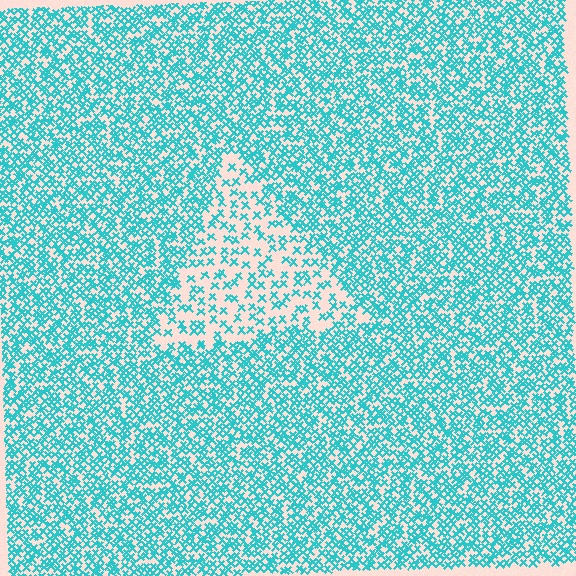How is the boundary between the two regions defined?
The boundary is defined by a change in element density (approximately 2.4x ratio). All elements are the same color, size, and shape.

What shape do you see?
I see a triangle.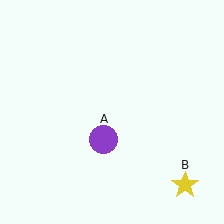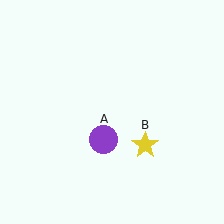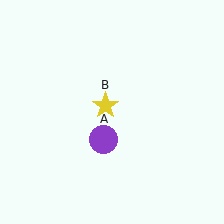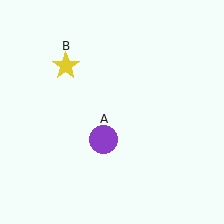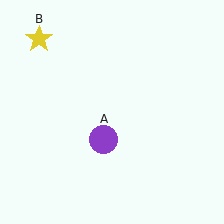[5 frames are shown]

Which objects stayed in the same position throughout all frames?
Purple circle (object A) remained stationary.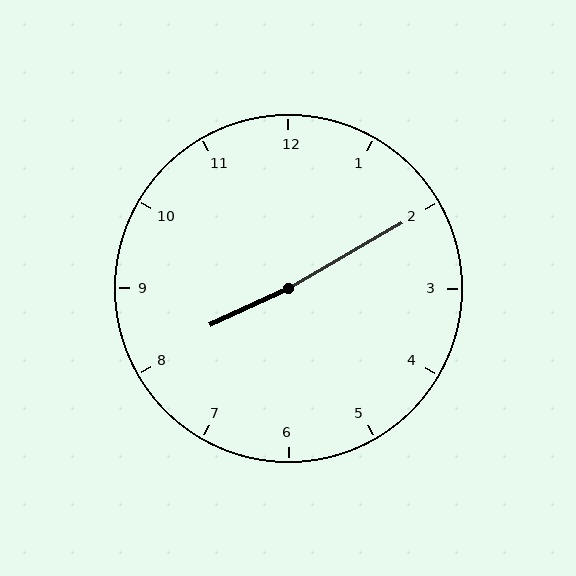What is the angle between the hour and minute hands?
Approximately 175 degrees.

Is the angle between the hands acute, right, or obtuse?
It is obtuse.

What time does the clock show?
8:10.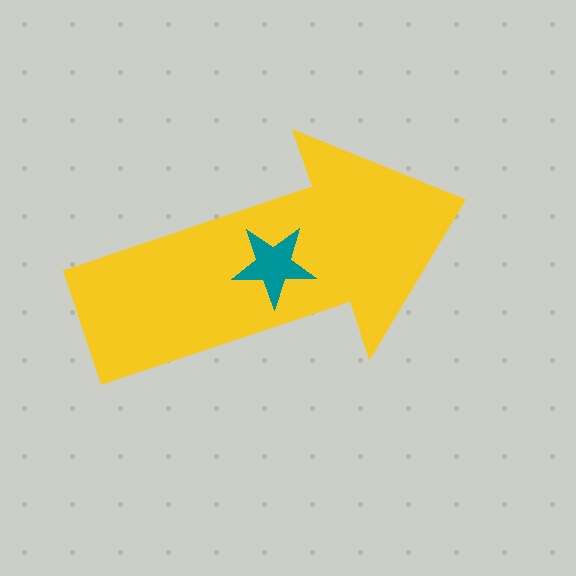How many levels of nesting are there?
2.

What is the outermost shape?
The yellow arrow.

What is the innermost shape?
The teal star.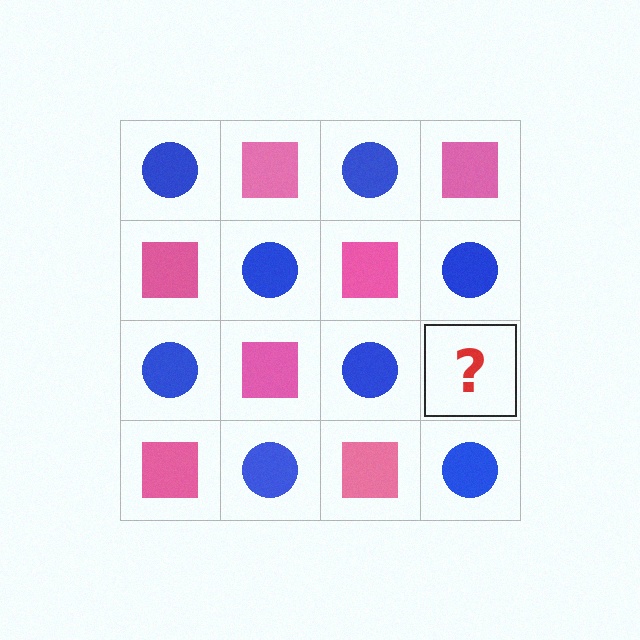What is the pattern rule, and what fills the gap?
The rule is that it alternates blue circle and pink square in a checkerboard pattern. The gap should be filled with a pink square.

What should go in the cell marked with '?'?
The missing cell should contain a pink square.